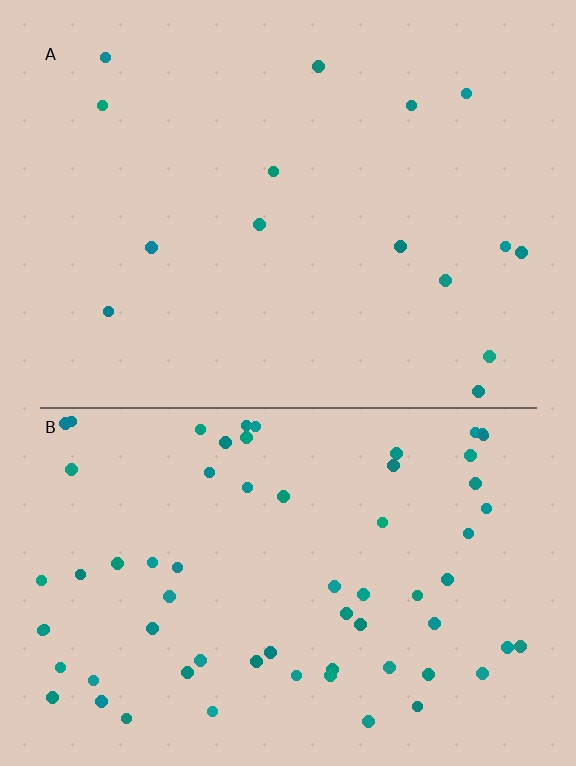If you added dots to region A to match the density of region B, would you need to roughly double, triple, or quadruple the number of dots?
Approximately quadruple.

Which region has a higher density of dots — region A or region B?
B (the bottom).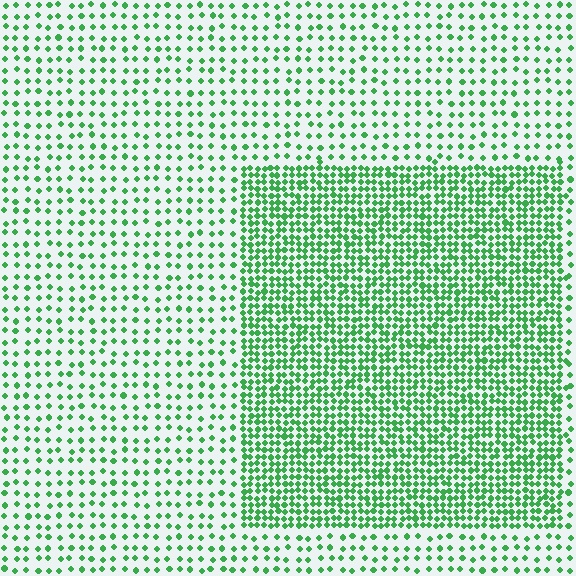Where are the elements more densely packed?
The elements are more densely packed inside the rectangle boundary.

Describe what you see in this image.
The image contains small green elements arranged at two different densities. A rectangle-shaped region is visible where the elements are more densely packed than the surrounding area.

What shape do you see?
I see a rectangle.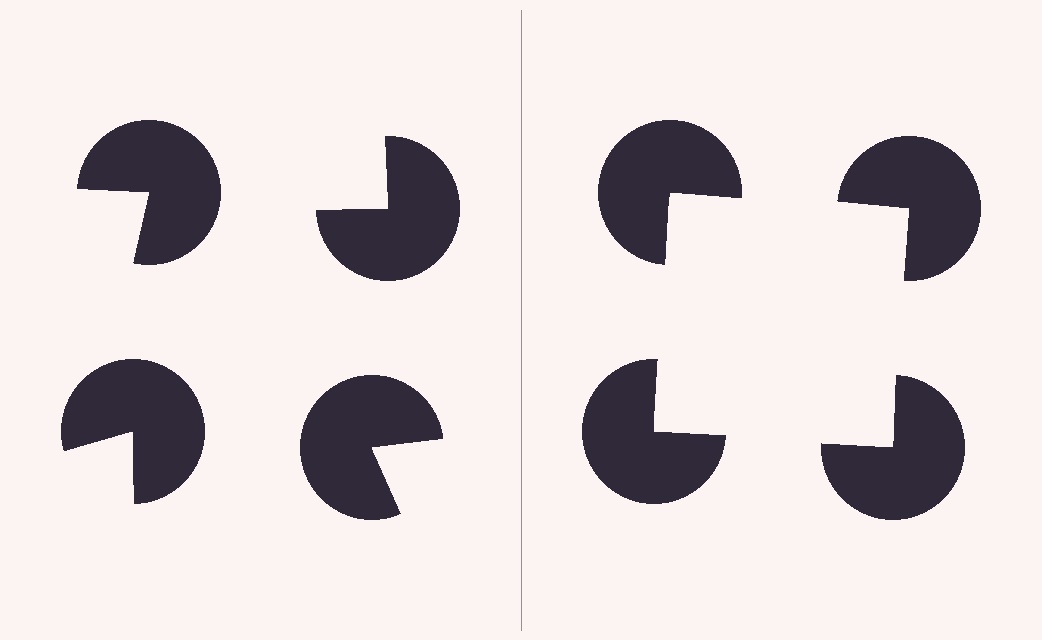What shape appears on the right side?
An illusory square.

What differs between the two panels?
The pac-man discs are positioned identically on both sides; only the wedge orientations differ. On the right they align to a square; on the left they are misaligned.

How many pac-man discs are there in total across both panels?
8 — 4 on each side.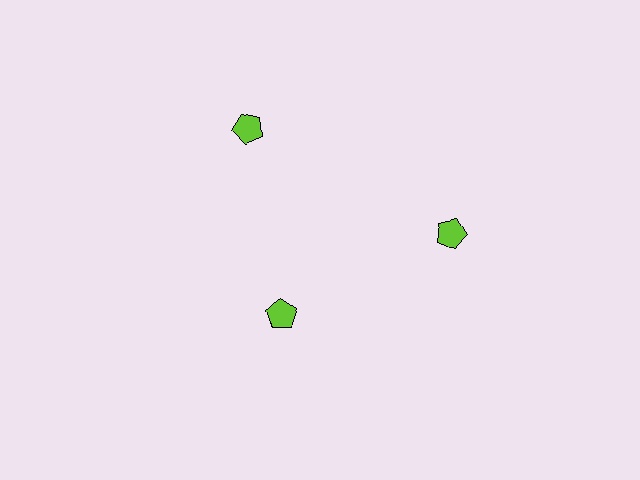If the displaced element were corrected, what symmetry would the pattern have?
It would have 3-fold rotational symmetry — the pattern would map onto itself every 120 degrees.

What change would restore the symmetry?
The symmetry would be restored by moving it outward, back onto the ring so that all 3 pentagons sit at equal angles and equal distance from the center.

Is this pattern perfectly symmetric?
No. The 3 lime pentagons are arranged in a ring, but one element near the 7 o'clock position is pulled inward toward the center, breaking the 3-fold rotational symmetry.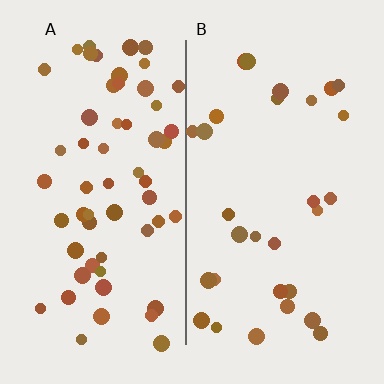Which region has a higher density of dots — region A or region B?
A (the left).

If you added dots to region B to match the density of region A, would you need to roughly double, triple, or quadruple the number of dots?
Approximately double.